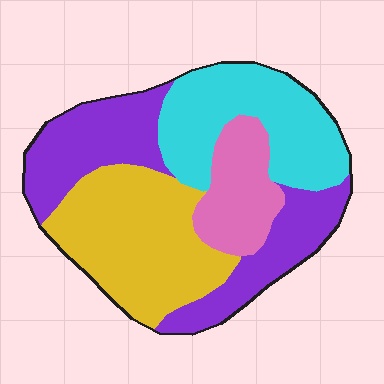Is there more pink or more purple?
Purple.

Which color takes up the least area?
Pink, at roughly 15%.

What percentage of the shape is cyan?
Cyan takes up between a quarter and a half of the shape.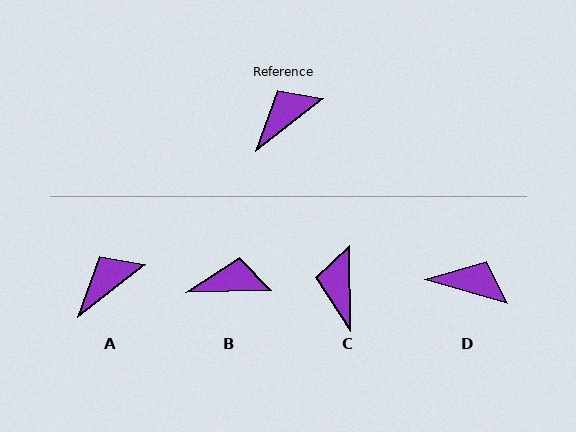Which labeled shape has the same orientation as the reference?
A.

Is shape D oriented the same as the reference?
No, it is off by about 54 degrees.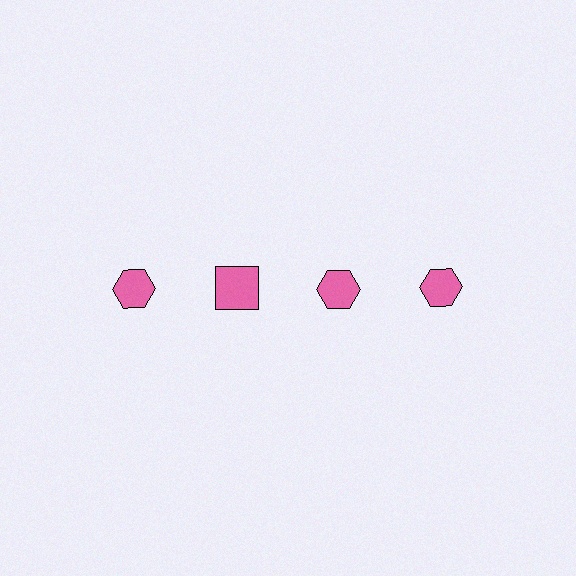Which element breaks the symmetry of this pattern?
The pink square in the top row, second from left column breaks the symmetry. All other shapes are pink hexagons.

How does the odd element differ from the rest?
It has a different shape: square instead of hexagon.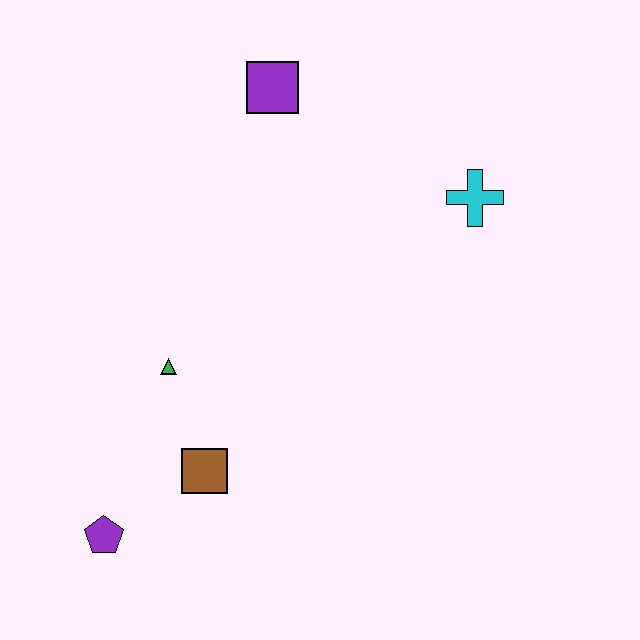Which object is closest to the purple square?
The cyan cross is closest to the purple square.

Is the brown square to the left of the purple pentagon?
No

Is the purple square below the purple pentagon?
No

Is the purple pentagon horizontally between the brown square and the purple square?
No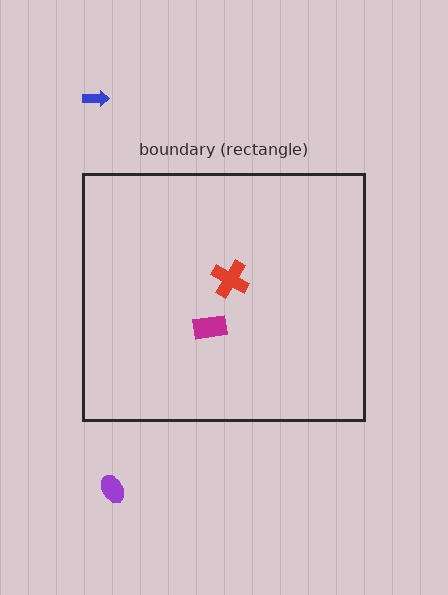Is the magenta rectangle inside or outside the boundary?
Inside.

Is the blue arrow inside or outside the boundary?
Outside.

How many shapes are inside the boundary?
2 inside, 2 outside.